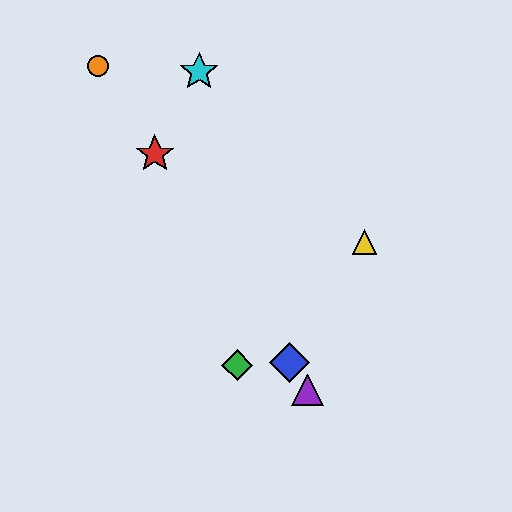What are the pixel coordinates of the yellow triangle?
The yellow triangle is at (364, 242).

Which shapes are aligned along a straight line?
The red star, the blue diamond, the purple triangle, the orange circle are aligned along a straight line.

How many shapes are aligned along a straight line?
4 shapes (the red star, the blue diamond, the purple triangle, the orange circle) are aligned along a straight line.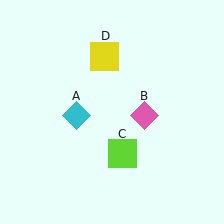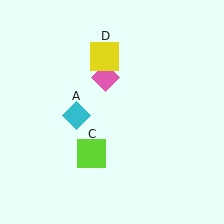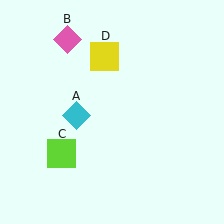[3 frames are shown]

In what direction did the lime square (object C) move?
The lime square (object C) moved left.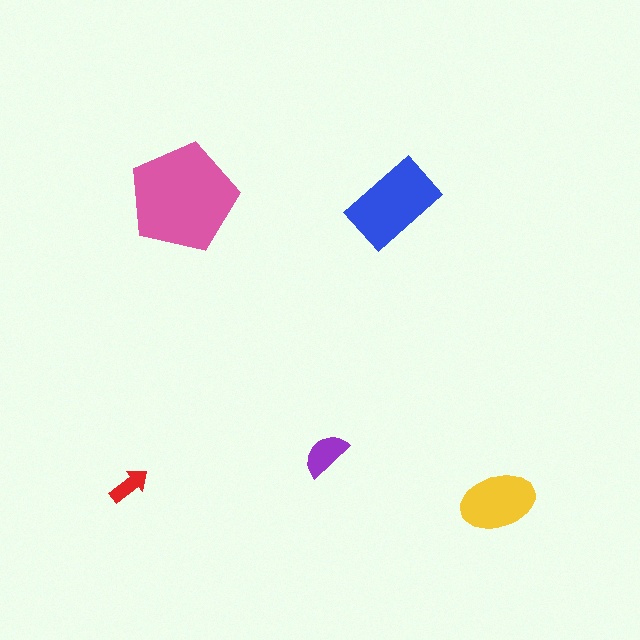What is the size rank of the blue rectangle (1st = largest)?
2nd.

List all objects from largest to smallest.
The pink pentagon, the blue rectangle, the yellow ellipse, the purple semicircle, the red arrow.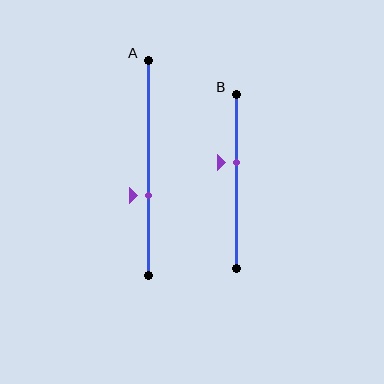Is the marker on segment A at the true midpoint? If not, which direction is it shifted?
No, the marker on segment A is shifted downward by about 13% of the segment length.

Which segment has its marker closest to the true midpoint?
Segment B has its marker closest to the true midpoint.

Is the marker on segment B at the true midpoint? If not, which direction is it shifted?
No, the marker on segment B is shifted upward by about 11% of the segment length.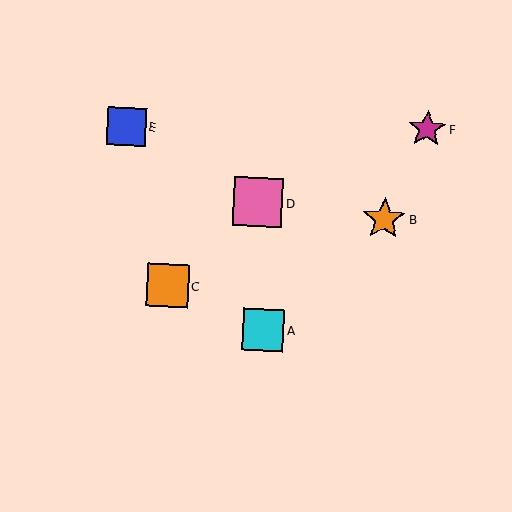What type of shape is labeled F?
Shape F is a magenta star.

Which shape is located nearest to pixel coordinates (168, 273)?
The orange square (labeled C) at (168, 285) is nearest to that location.